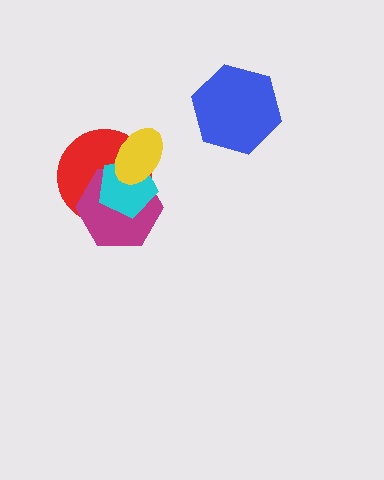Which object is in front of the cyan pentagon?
The yellow ellipse is in front of the cyan pentagon.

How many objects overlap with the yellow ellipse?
3 objects overlap with the yellow ellipse.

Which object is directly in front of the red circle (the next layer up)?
The magenta hexagon is directly in front of the red circle.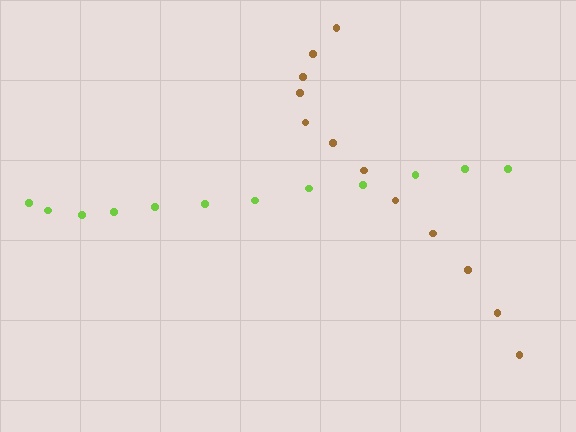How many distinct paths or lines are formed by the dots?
There are 2 distinct paths.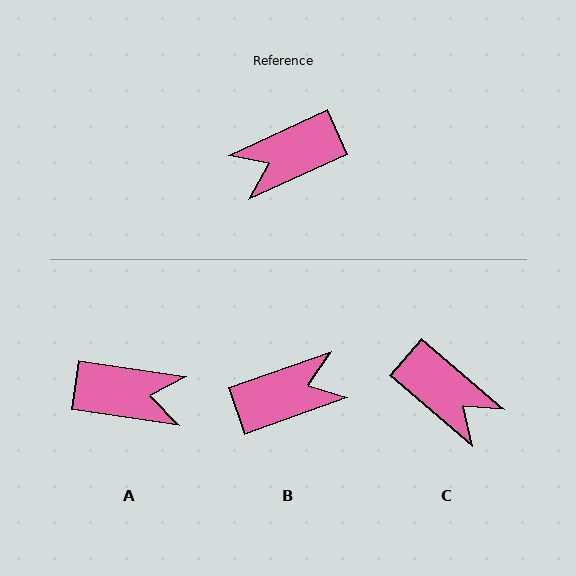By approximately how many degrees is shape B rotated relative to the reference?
Approximately 175 degrees counter-clockwise.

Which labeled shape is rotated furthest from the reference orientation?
B, about 175 degrees away.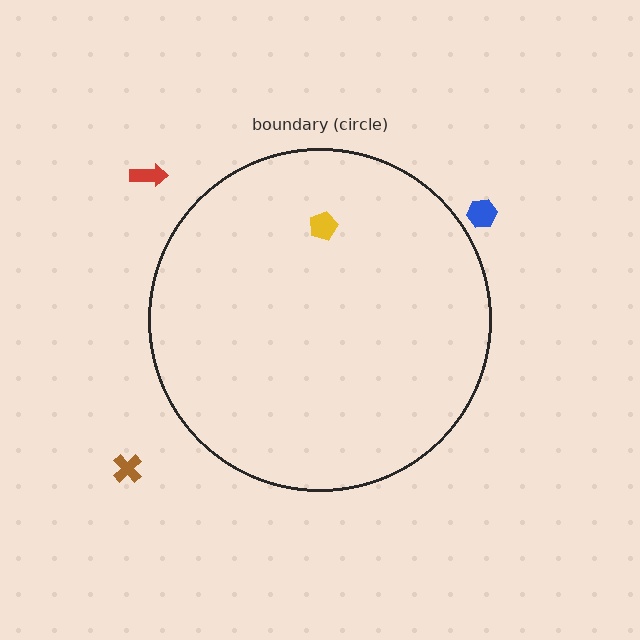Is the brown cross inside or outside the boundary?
Outside.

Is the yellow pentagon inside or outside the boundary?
Inside.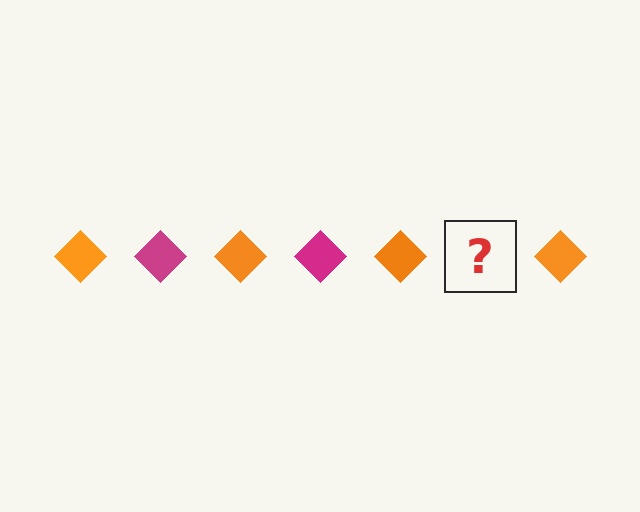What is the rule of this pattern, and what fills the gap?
The rule is that the pattern cycles through orange, magenta diamonds. The gap should be filled with a magenta diamond.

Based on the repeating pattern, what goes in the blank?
The blank should be a magenta diamond.